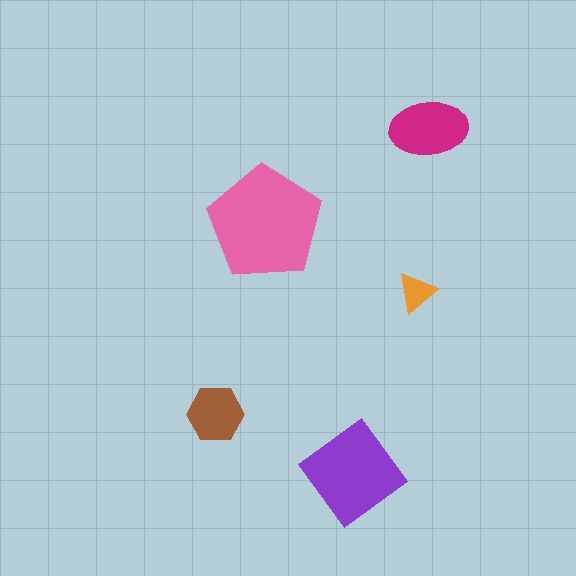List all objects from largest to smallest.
The pink pentagon, the purple diamond, the magenta ellipse, the brown hexagon, the orange triangle.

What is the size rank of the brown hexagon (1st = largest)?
4th.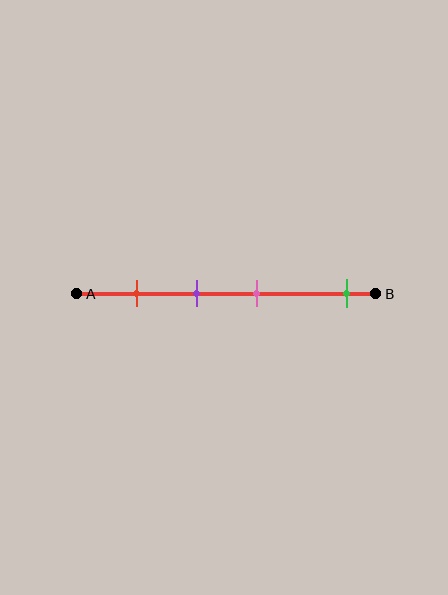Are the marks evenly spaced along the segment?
No, the marks are not evenly spaced.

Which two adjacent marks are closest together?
The purple and pink marks are the closest adjacent pair.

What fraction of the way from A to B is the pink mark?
The pink mark is approximately 60% (0.6) of the way from A to B.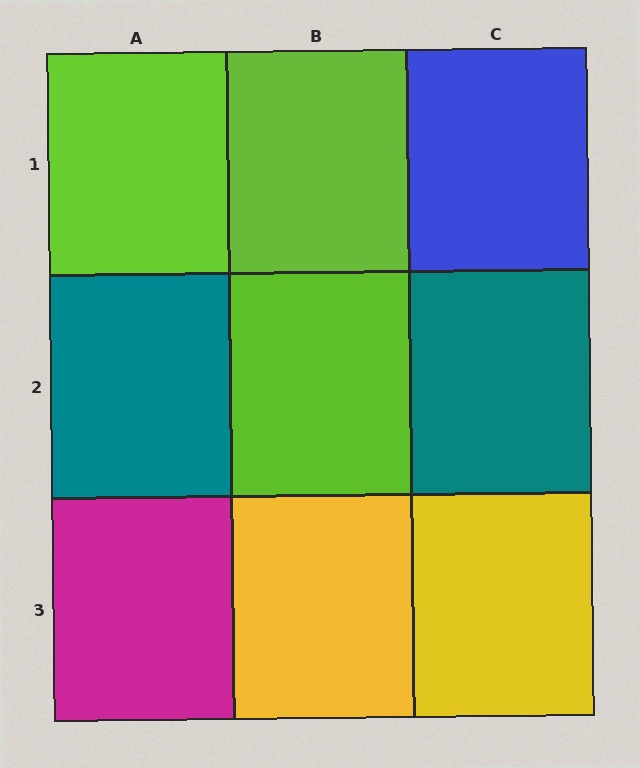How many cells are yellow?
2 cells are yellow.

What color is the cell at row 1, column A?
Lime.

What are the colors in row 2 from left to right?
Teal, lime, teal.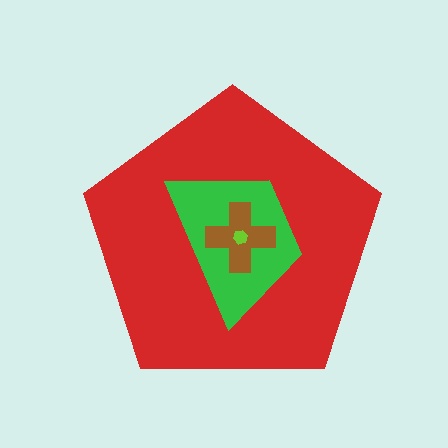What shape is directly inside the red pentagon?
The green trapezoid.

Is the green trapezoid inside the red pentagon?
Yes.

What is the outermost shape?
The red pentagon.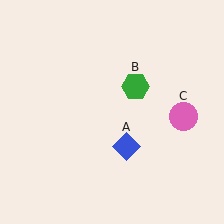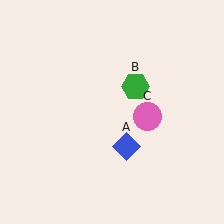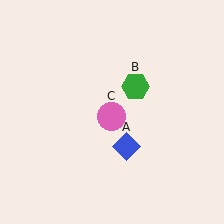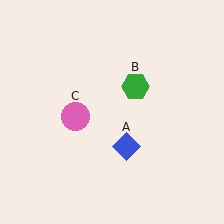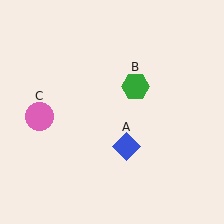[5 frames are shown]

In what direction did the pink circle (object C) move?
The pink circle (object C) moved left.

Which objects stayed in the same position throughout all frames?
Blue diamond (object A) and green hexagon (object B) remained stationary.